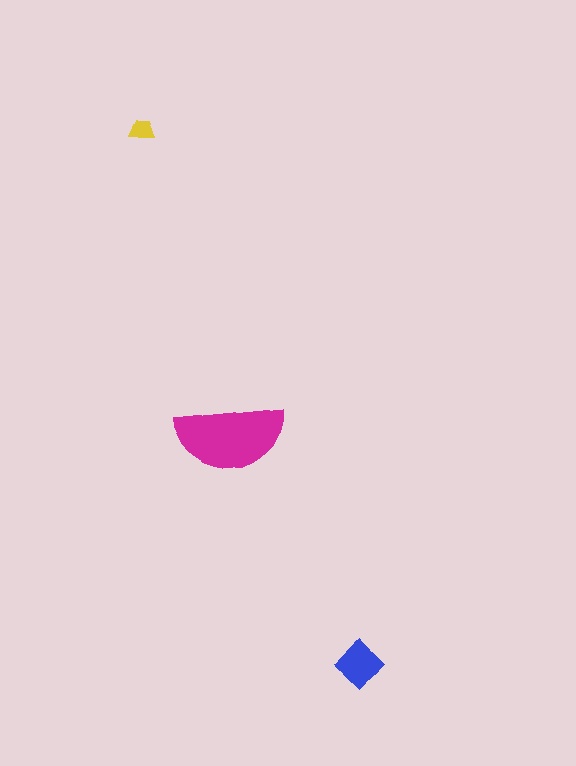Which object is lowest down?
The blue diamond is bottommost.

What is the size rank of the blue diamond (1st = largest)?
2nd.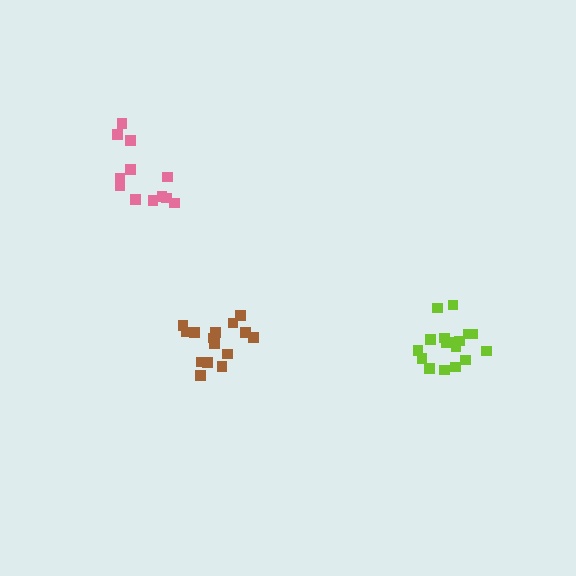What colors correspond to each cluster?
The clusters are colored: brown, lime, pink.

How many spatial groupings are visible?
There are 3 spatial groupings.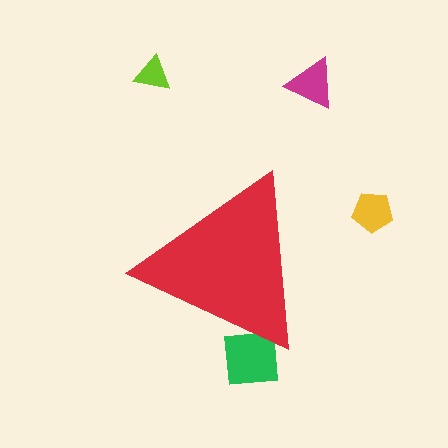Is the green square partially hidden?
Yes, the green square is partially hidden behind the red triangle.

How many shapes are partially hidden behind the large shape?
1 shape is partially hidden.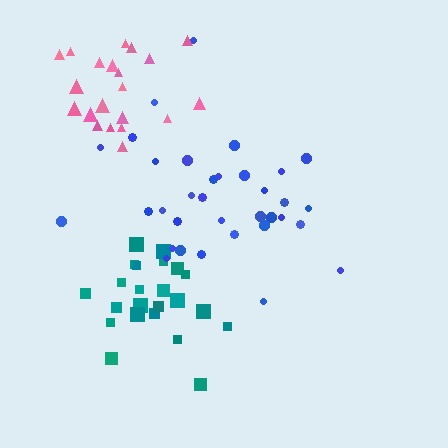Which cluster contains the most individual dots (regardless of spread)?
Blue (34).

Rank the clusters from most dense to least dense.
teal, pink, blue.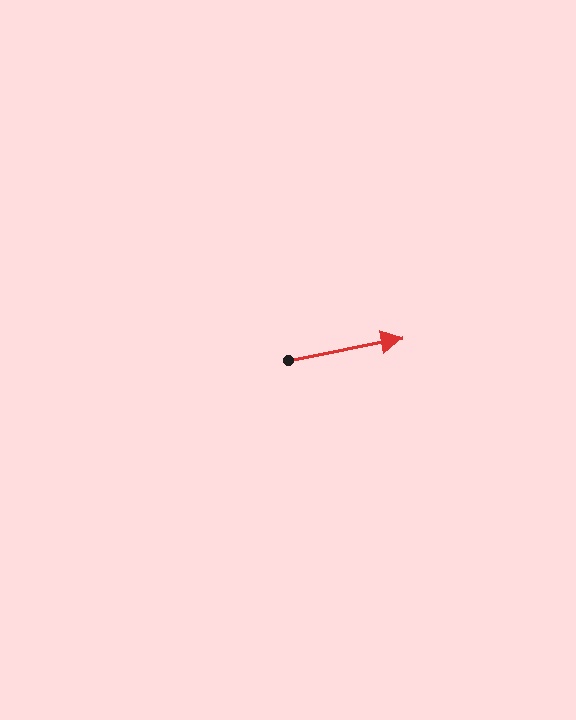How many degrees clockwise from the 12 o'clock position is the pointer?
Approximately 79 degrees.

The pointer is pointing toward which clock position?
Roughly 3 o'clock.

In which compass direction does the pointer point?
East.